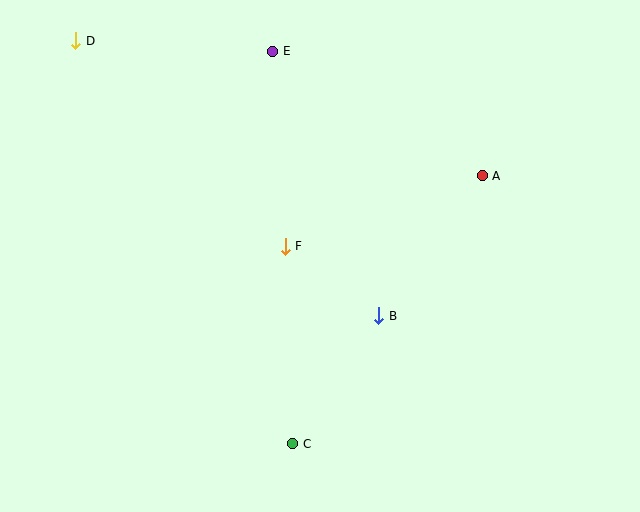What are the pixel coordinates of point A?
Point A is at (482, 176).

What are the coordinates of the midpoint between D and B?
The midpoint between D and B is at (227, 178).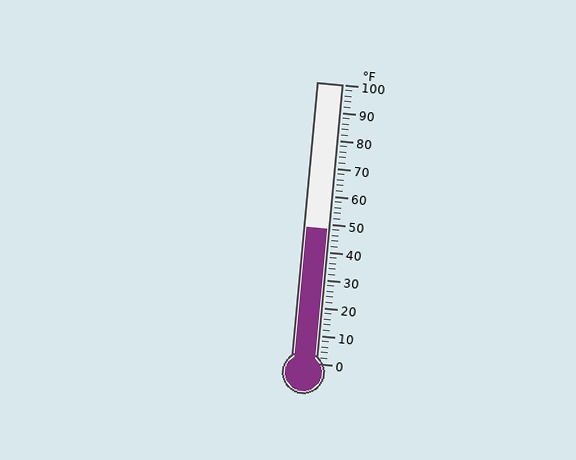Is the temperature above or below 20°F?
The temperature is above 20°F.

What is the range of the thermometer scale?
The thermometer scale ranges from 0°F to 100°F.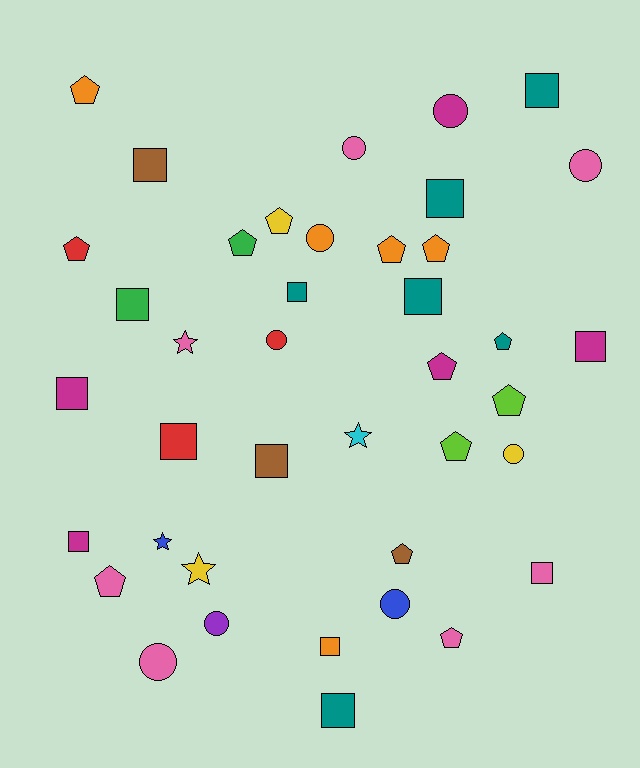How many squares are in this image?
There are 14 squares.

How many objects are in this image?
There are 40 objects.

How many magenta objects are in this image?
There are 5 magenta objects.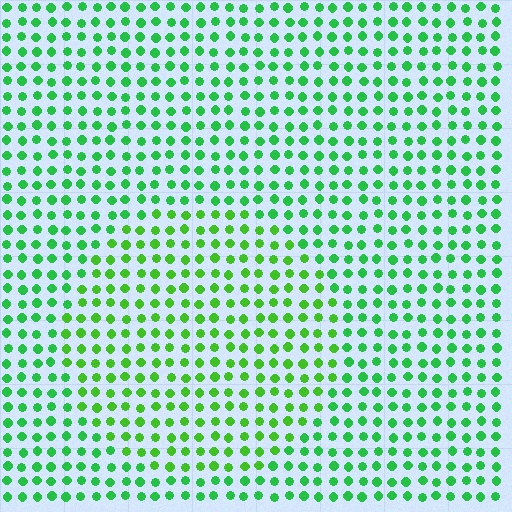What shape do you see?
I see a circle.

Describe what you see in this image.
The image is filled with small green elements in a uniform arrangement. A circle-shaped region is visible where the elements are tinted to a slightly different hue, forming a subtle color boundary.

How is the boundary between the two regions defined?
The boundary is defined purely by a slight shift in hue (about 23 degrees). Spacing, size, and orientation are identical on both sides.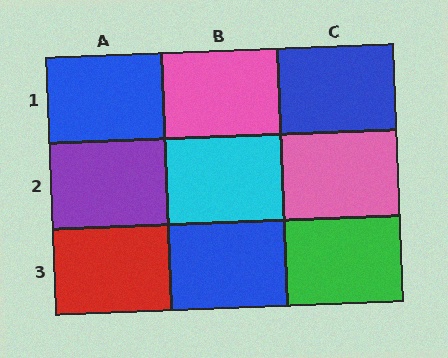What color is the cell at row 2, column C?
Pink.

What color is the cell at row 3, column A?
Red.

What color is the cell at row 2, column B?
Cyan.